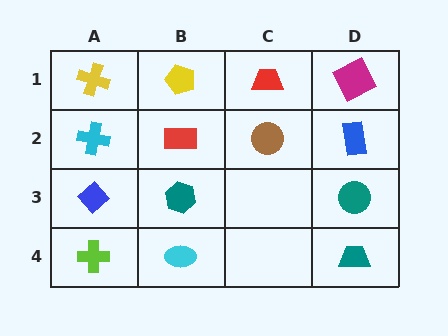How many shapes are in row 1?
4 shapes.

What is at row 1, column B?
A yellow pentagon.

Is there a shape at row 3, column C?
No, that cell is empty.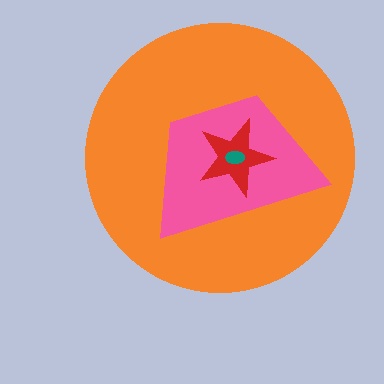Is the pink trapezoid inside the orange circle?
Yes.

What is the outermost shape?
The orange circle.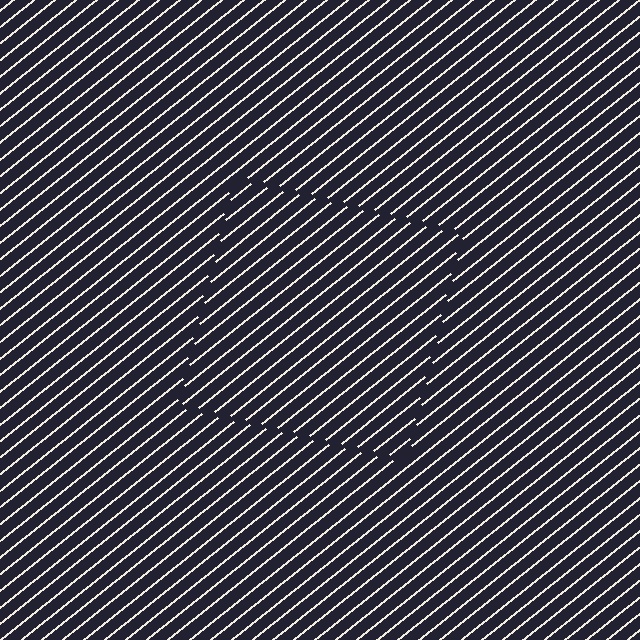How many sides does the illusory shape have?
4 sides — the line-ends trace a square.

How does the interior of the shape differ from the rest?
The interior of the shape contains the same grating, shifted by half a period — the contour is defined by the phase discontinuity where line-ends from the inner and outer gratings abut.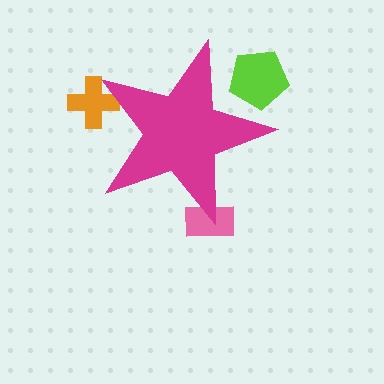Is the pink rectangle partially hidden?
Yes, the pink rectangle is partially hidden behind the magenta star.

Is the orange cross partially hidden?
Yes, the orange cross is partially hidden behind the magenta star.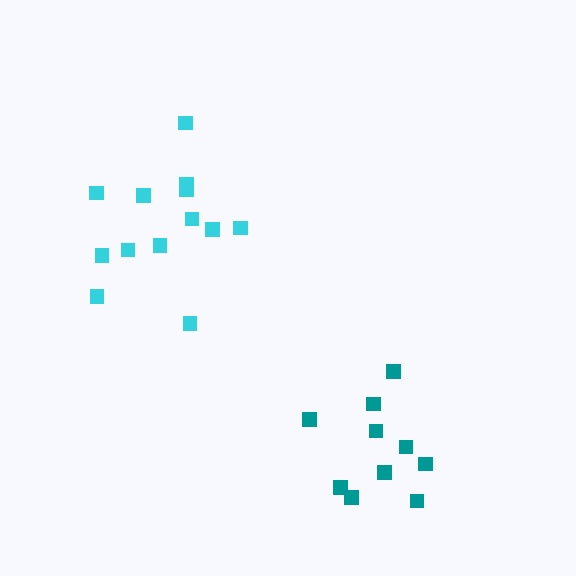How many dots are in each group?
Group 1: 13 dots, Group 2: 10 dots (23 total).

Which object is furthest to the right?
The teal cluster is rightmost.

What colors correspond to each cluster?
The clusters are colored: cyan, teal.